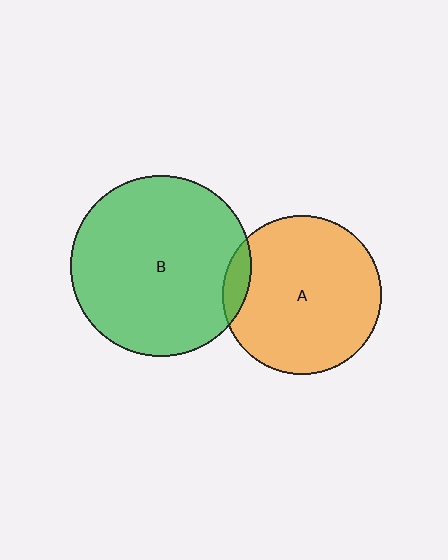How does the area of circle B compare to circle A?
Approximately 1.3 times.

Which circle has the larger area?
Circle B (green).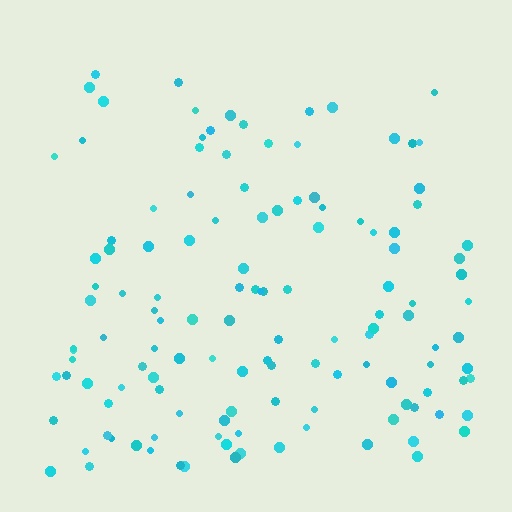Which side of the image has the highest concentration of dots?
The bottom.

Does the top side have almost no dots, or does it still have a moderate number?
Still a moderate number, just noticeably fewer than the bottom.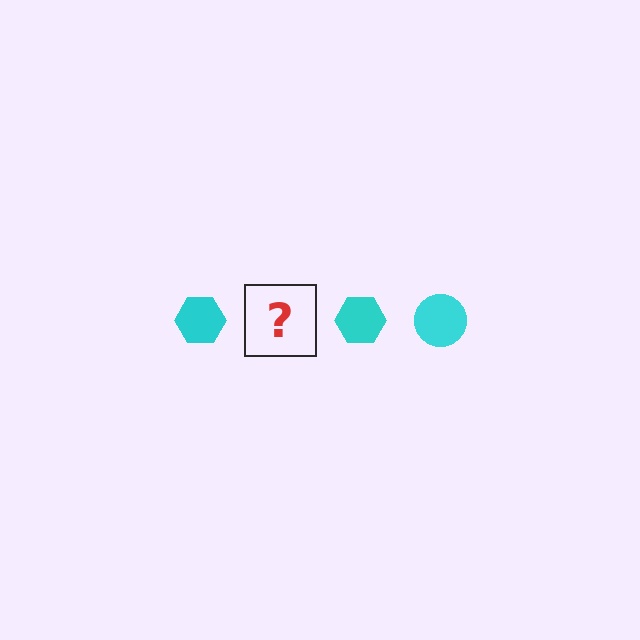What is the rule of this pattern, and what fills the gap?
The rule is that the pattern cycles through hexagon, circle shapes in cyan. The gap should be filled with a cyan circle.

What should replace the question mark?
The question mark should be replaced with a cyan circle.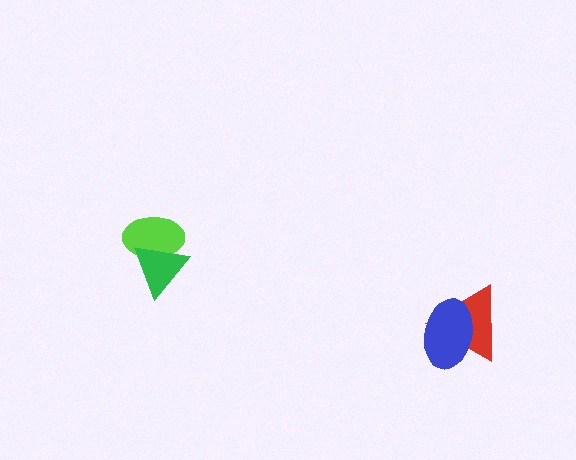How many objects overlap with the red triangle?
1 object overlaps with the red triangle.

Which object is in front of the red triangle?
The blue ellipse is in front of the red triangle.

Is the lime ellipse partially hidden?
Yes, it is partially covered by another shape.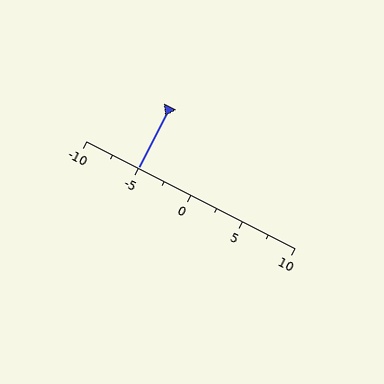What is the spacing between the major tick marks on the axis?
The major ticks are spaced 5 apart.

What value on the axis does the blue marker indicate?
The marker indicates approximately -5.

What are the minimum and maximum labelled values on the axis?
The axis runs from -10 to 10.